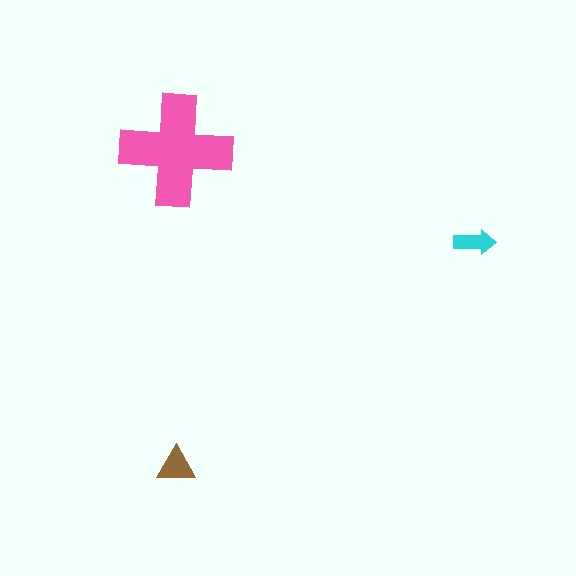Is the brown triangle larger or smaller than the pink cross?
Smaller.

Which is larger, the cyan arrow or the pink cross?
The pink cross.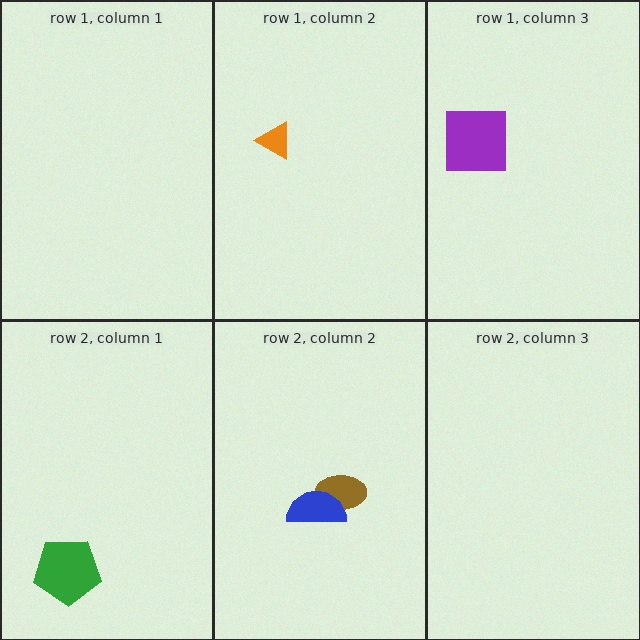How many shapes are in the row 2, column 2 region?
2.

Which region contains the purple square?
The row 1, column 3 region.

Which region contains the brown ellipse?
The row 2, column 2 region.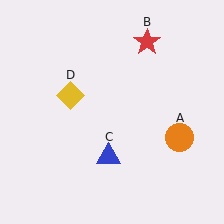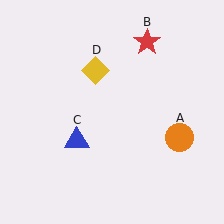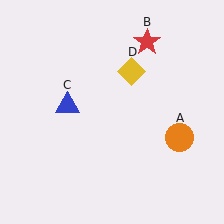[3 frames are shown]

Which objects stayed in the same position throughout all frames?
Orange circle (object A) and red star (object B) remained stationary.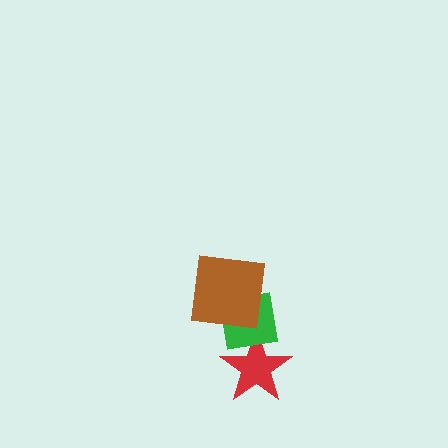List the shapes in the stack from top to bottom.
From top to bottom: the brown square, the green square, the red star.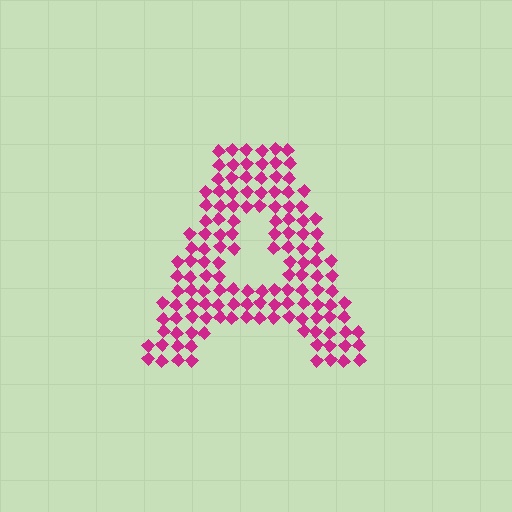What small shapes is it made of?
It is made of small diamonds.